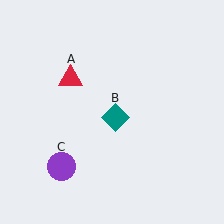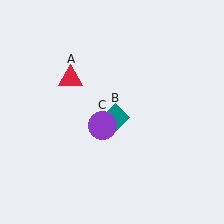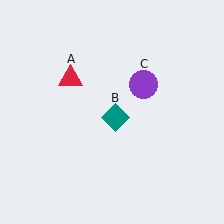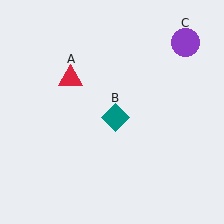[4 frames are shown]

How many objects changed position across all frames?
1 object changed position: purple circle (object C).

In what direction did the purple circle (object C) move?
The purple circle (object C) moved up and to the right.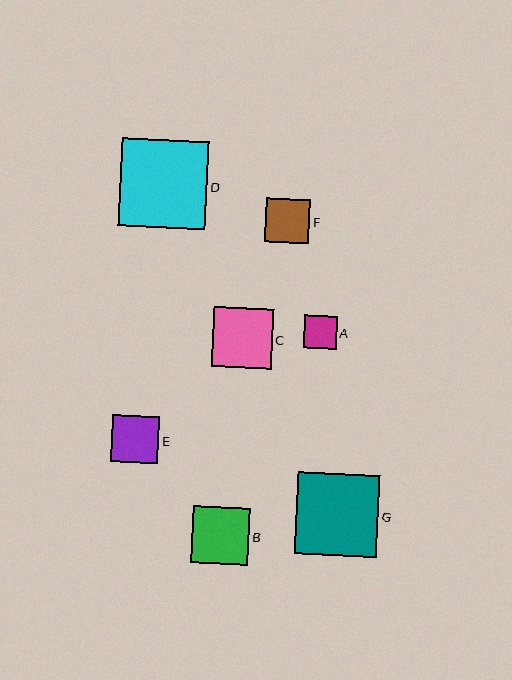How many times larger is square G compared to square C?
Square G is approximately 1.4 times the size of square C.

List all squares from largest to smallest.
From largest to smallest: D, G, C, B, E, F, A.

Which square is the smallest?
Square A is the smallest with a size of approximately 33 pixels.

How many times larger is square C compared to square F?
Square C is approximately 1.3 times the size of square F.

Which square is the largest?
Square D is the largest with a size of approximately 87 pixels.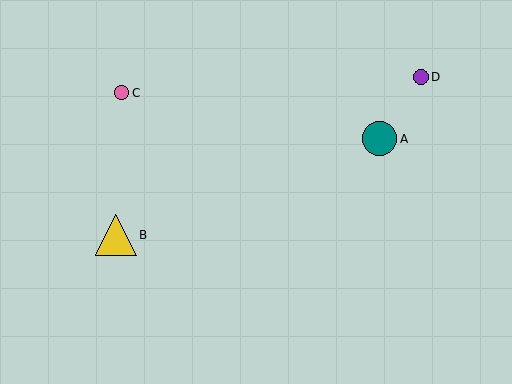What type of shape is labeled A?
Shape A is a teal circle.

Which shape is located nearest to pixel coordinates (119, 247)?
The yellow triangle (labeled B) at (116, 235) is nearest to that location.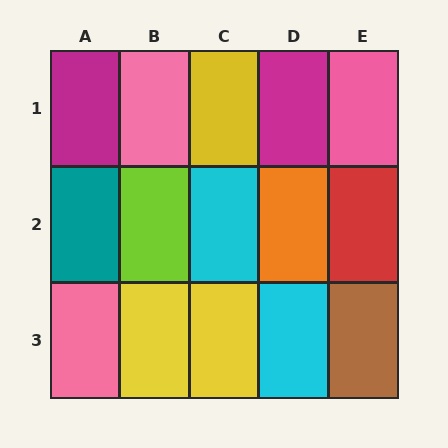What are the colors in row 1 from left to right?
Magenta, pink, yellow, magenta, pink.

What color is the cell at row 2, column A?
Teal.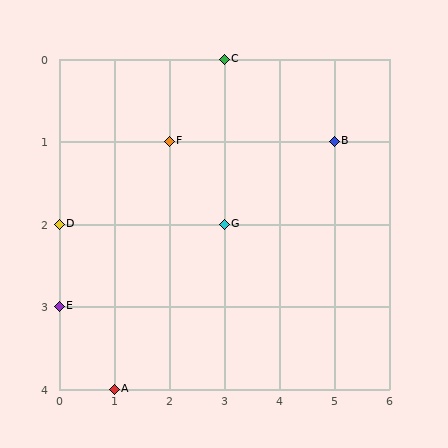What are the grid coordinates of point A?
Point A is at grid coordinates (1, 4).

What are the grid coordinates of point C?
Point C is at grid coordinates (3, 0).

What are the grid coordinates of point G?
Point G is at grid coordinates (3, 2).